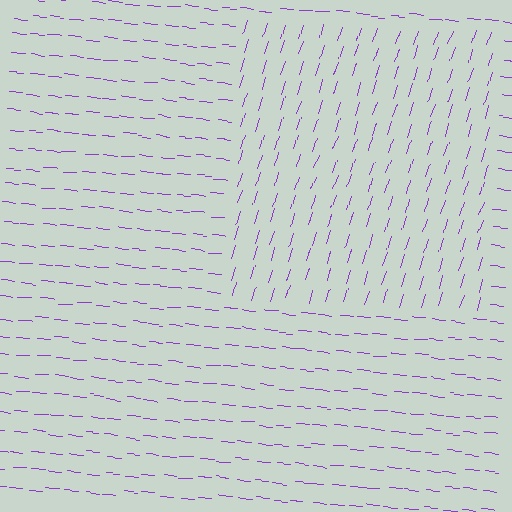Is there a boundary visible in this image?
Yes, there is a texture boundary formed by a change in line orientation.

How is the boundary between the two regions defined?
The boundary is defined purely by a change in line orientation (approximately 77 degrees difference). All lines are the same color and thickness.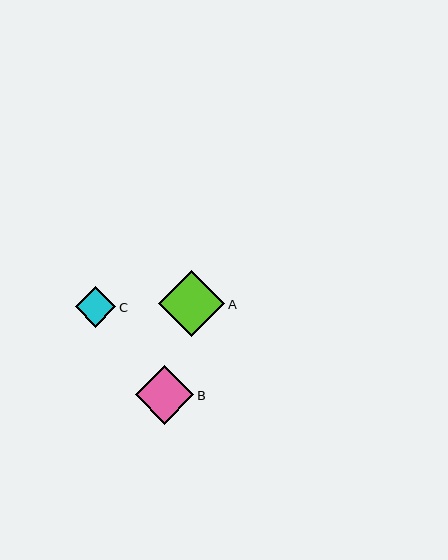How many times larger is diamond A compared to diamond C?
Diamond A is approximately 1.6 times the size of diamond C.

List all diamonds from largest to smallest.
From largest to smallest: A, B, C.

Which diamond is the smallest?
Diamond C is the smallest with a size of approximately 40 pixels.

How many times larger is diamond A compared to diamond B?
Diamond A is approximately 1.1 times the size of diamond B.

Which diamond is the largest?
Diamond A is the largest with a size of approximately 66 pixels.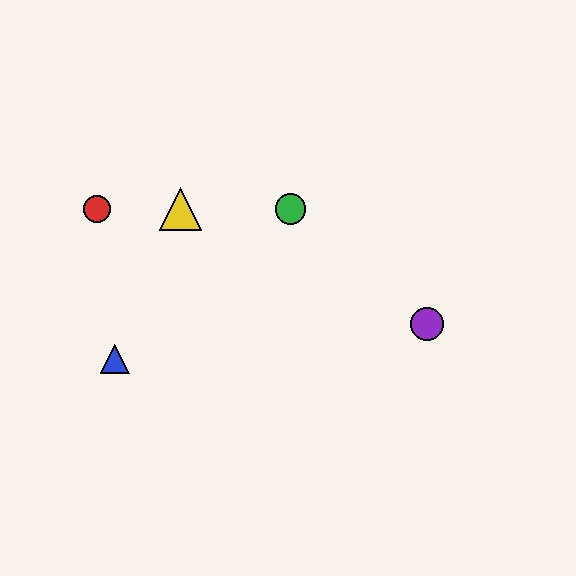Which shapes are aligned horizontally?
The red circle, the green circle, the yellow triangle are aligned horizontally.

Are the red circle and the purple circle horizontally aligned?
No, the red circle is at y≈209 and the purple circle is at y≈324.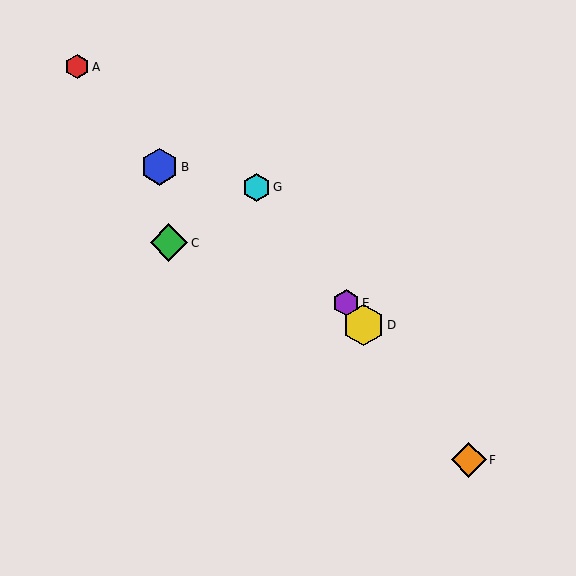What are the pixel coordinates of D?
Object D is at (364, 325).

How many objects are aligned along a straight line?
4 objects (D, E, F, G) are aligned along a straight line.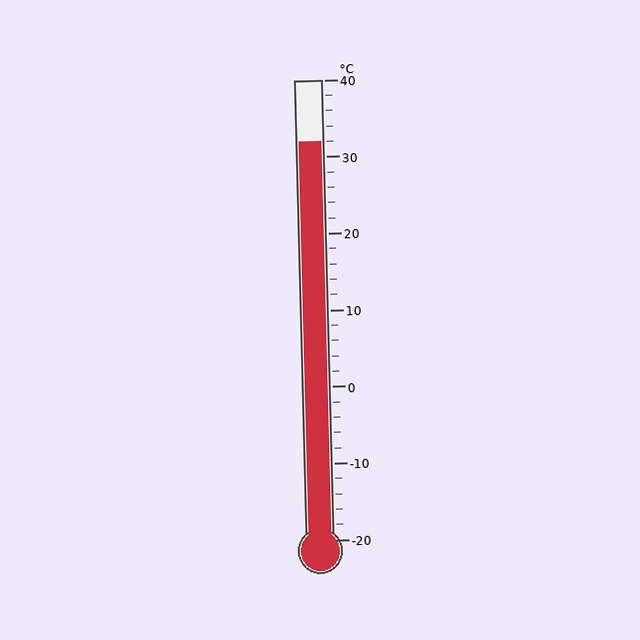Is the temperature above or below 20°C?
The temperature is above 20°C.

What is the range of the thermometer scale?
The thermometer scale ranges from -20°C to 40°C.